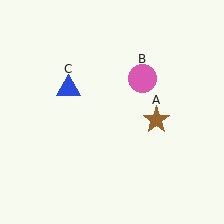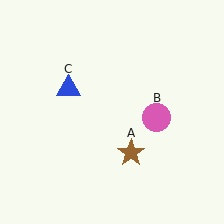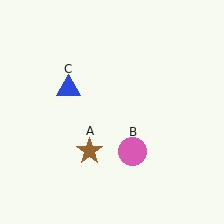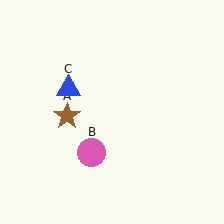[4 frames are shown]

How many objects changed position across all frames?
2 objects changed position: brown star (object A), pink circle (object B).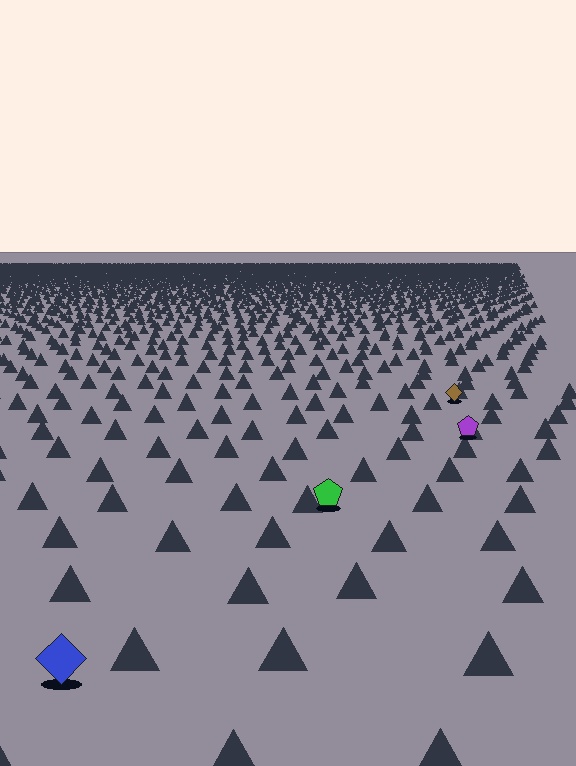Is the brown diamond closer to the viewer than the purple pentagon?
No. The purple pentagon is closer — you can tell from the texture gradient: the ground texture is coarser near it.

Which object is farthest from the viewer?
The brown diamond is farthest from the viewer. It appears smaller and the ground texture around it is denser.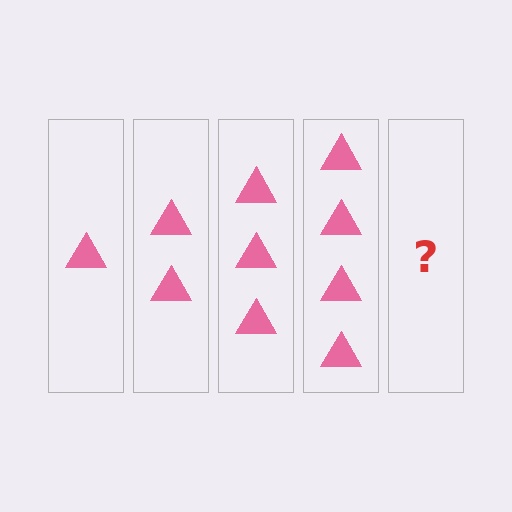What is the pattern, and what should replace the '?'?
The pattern is that each step adds one more triangle. The '?' should be 5 triangles.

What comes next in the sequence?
The next element should be 5 triangles.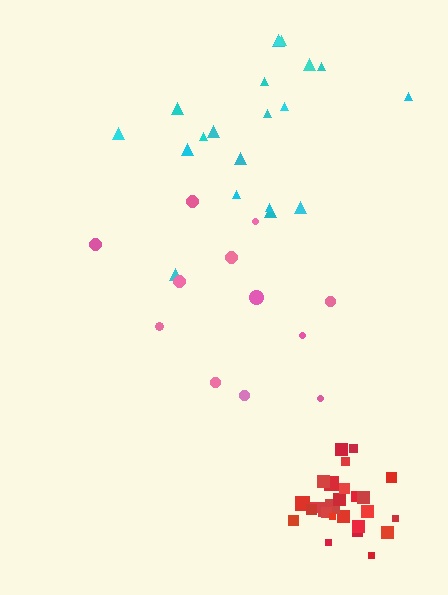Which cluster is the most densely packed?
Red.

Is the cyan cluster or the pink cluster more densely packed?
Cyan.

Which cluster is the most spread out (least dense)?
Pink.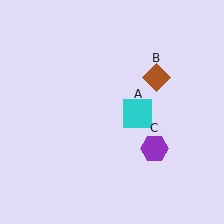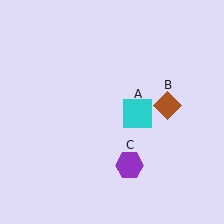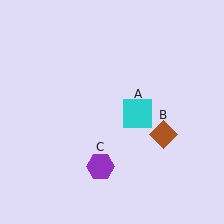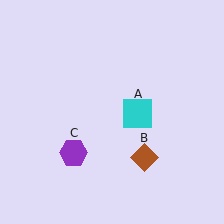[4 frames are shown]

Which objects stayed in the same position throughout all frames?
Cyan square (object A) remained stationary.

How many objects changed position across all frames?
2 objects changed position: brown diamond (object B), purple hexagon (object C).